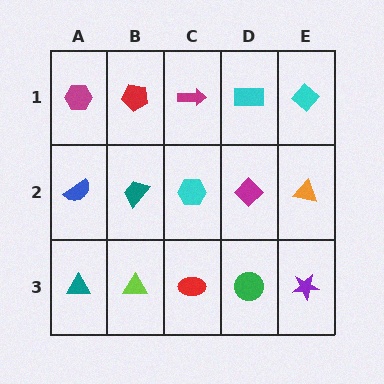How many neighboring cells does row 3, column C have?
3.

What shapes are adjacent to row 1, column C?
A cyan hexagon (row 2, column C), a red pentagon (row 1, column B), a cyan rectangle (row 1, column D).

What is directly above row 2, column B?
A red pentagon.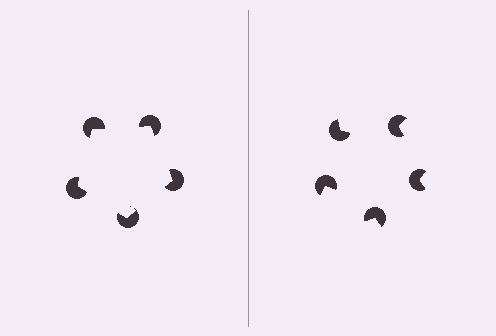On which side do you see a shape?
An illusory pentagon appears on the left side. On the right side the wedge cuts are rotated, so no coherent shape forms.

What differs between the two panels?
The pac-man discs are positioned identically on both sides; only the wedge orientations differ. On the left they align to a pentagon; on the right they are misaligned.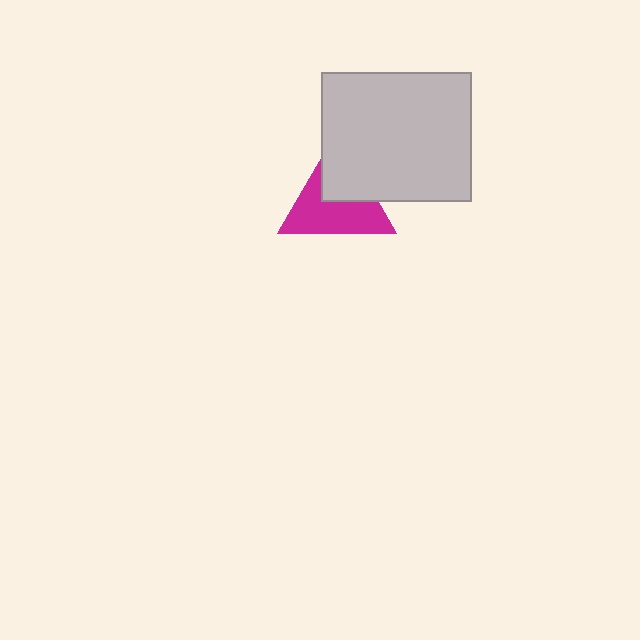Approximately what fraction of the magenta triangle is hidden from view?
Roughly 39% of the magenta triangle is hidden behind the light gray rectangle.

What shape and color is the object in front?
The object in front is a light gray rectangle.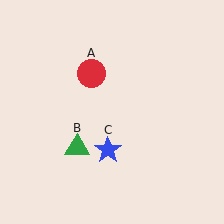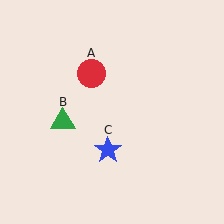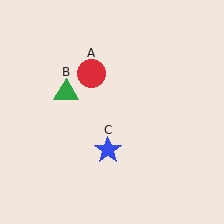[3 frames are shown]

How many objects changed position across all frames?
1 object changed position: green triangle (object B).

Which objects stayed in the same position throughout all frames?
Red circle (object A) and blue star (object C) remained stationary.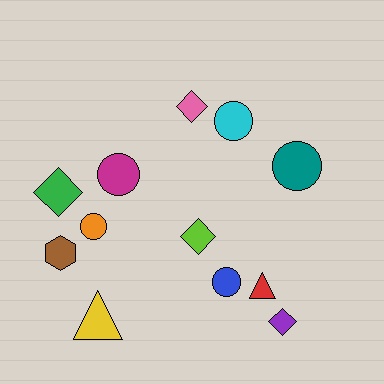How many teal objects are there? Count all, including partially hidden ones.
There is 1 teal object.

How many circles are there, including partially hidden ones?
There are 5 circles.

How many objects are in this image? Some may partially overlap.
There are 12 objects.